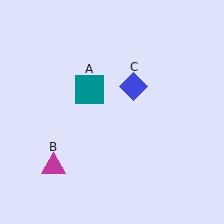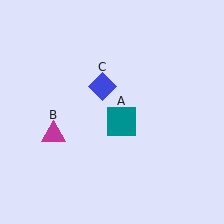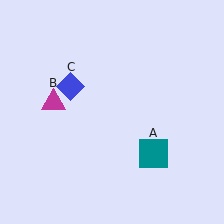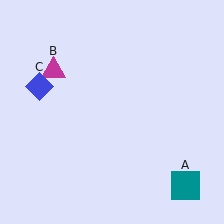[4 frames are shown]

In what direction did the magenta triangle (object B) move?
The magenta triangle (object B) moved up.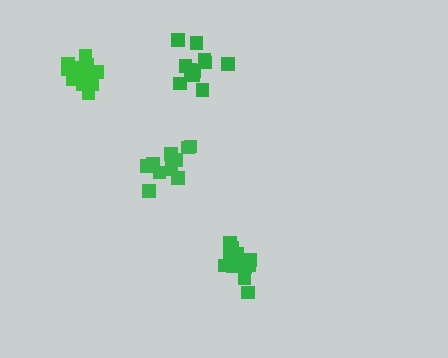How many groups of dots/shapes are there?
There are 4 groups.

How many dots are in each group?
Group 1: 11 dots, Group 2: 12 dots, Group 3: 13 dots, Group 4: 15 dots (51 total).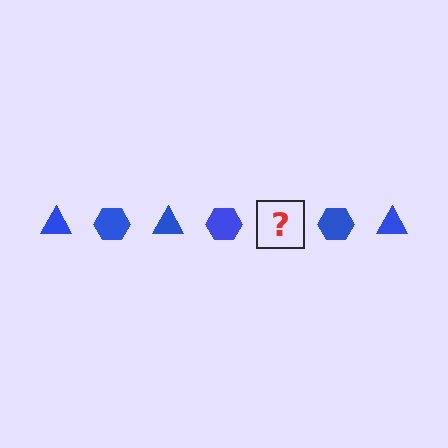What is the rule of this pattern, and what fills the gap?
The rule is that the pattern cycles through triangle, hexagon shapes in blue. The gap should be filled with a blue triangle.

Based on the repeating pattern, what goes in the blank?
The blank should be a blue triangle.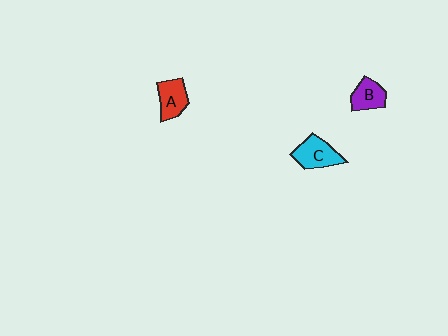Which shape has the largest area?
Shape C (cyan).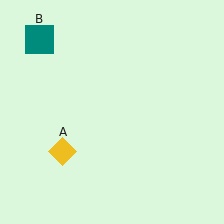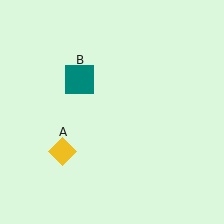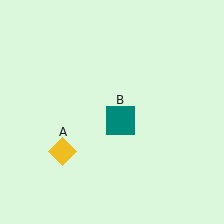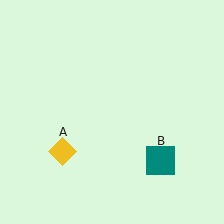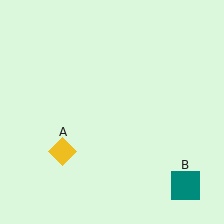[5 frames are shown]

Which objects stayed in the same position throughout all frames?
Yellow diamond (object A) remained stationary.